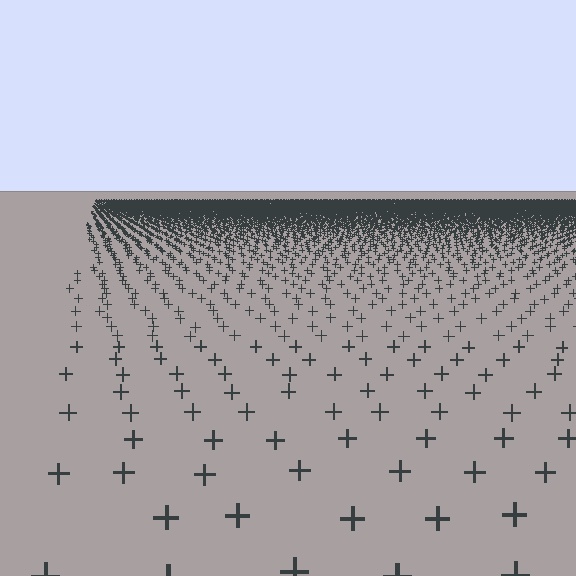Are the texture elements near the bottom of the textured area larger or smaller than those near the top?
Larger. Near the bottom, elements are closer to the viewer and appear at a bigger on-screen size.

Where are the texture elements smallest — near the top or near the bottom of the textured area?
Near the top.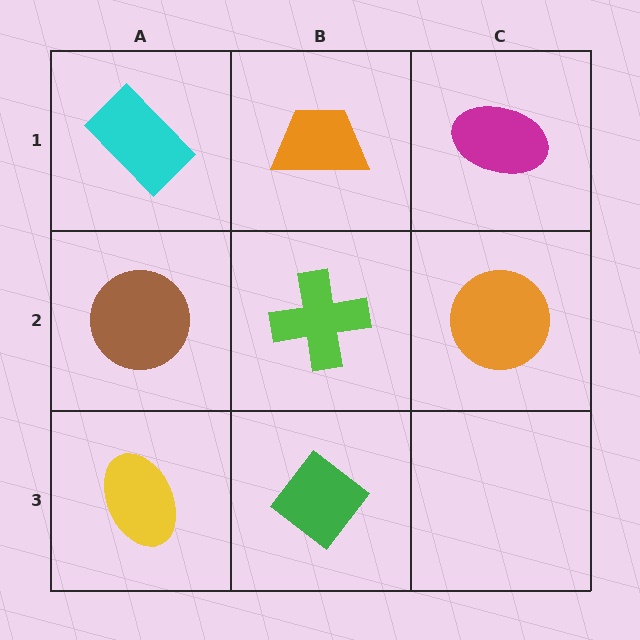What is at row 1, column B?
An orange trapezoid.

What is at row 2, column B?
A lime cross.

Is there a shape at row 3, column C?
No, that cell is empty.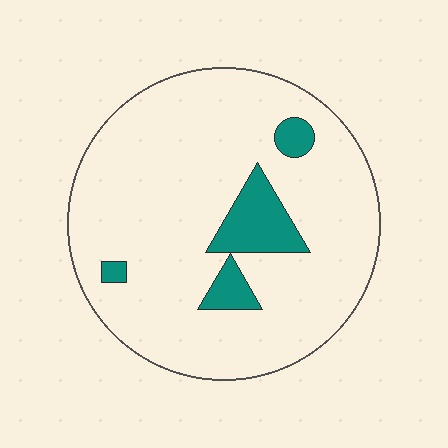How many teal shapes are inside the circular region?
4.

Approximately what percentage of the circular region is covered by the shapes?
Approximately 10%.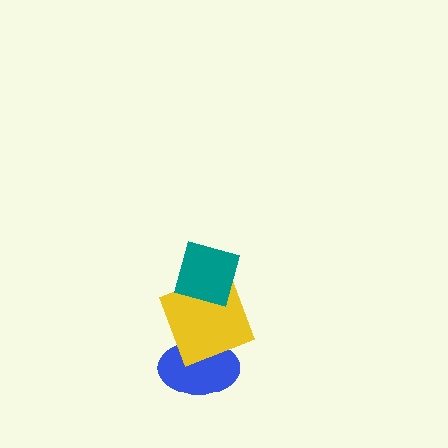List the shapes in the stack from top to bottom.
From top to bottom: the teal diamond, the yellow square, the blue ellipse.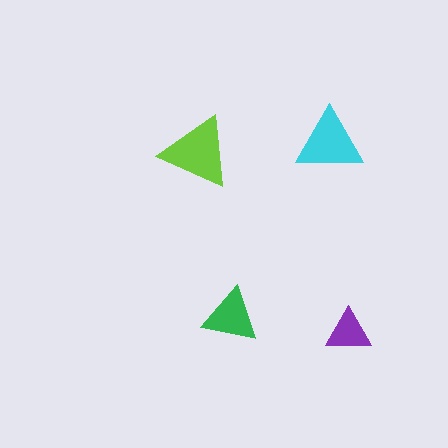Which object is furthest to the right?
The purple triangle is rightmost.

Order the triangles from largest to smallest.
the lime one, the cyan one, the green one, the purple one.